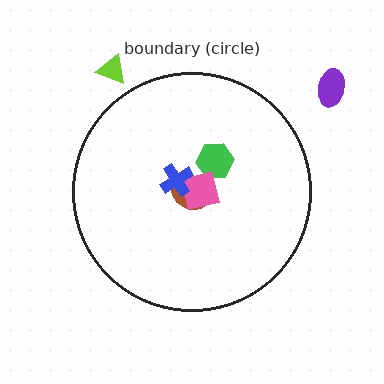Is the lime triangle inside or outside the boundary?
Outside.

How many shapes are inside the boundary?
4 inside, 2 outside.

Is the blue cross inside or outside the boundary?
Inside.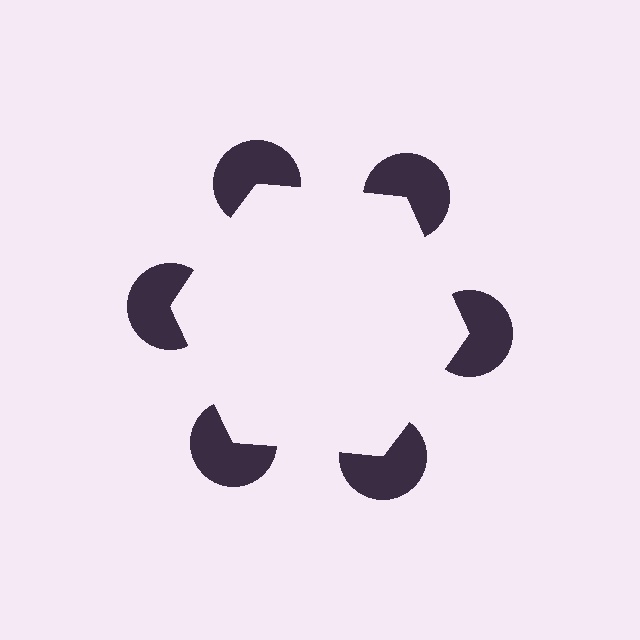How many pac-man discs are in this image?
There are 6 — one at each vertex of the illusory hexagon.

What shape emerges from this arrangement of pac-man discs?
An illusory hexagon — its edges are inferred from the aligned wedge cuts in the pac-man discs, not physically drawn.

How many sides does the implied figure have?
6 sides.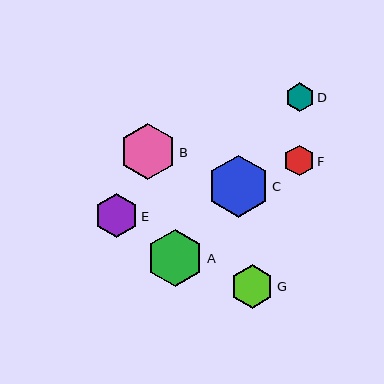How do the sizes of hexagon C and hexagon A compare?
Hexagon C and hexagon A are approximately the same size.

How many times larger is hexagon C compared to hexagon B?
Hexagon C is approximately 1.1 times the size of hexagon B.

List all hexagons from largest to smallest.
From largest to smallest: C, A, B, G, E, F, D.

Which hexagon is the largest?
Hexagon C is the largest with a size of approximately 62 pixels.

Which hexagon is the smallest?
Hexagon D is the smallest with a size of approximately 29 pixels.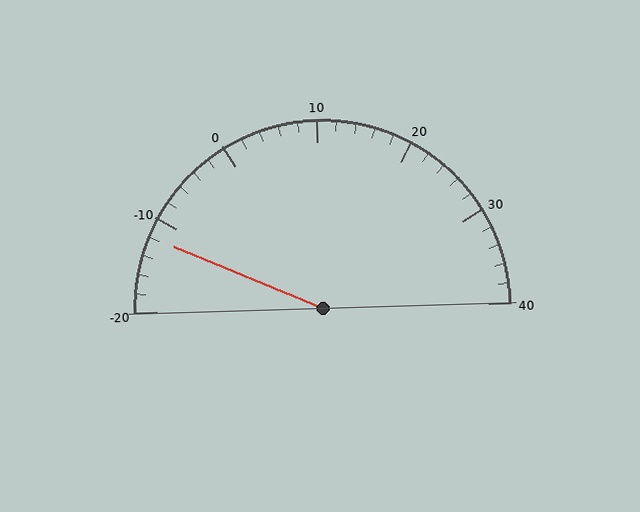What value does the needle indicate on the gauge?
The needle indicates approximately -12.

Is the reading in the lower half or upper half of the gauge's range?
The reading is in the lower half of the range (-20 to 40).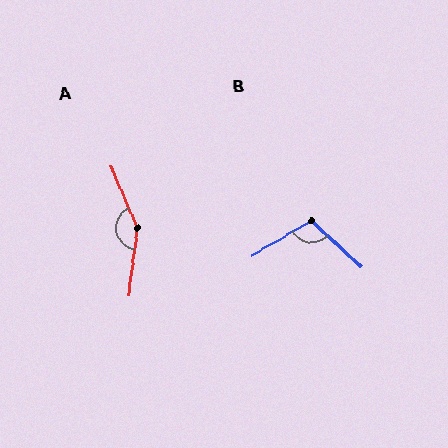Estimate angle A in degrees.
Approximately 149 degrees.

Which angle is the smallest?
B, at approximately 106 degrees.